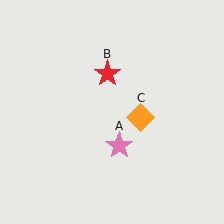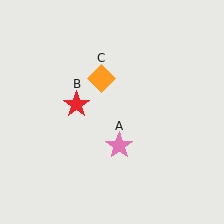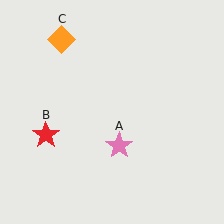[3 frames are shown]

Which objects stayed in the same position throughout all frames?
Pink star (object A) remained stationary.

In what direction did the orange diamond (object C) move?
The orange diamond (object C) moved up and to the left.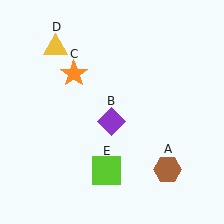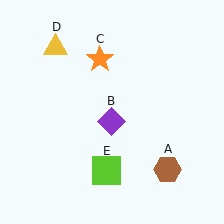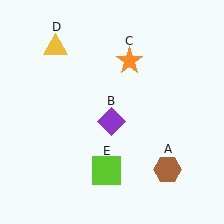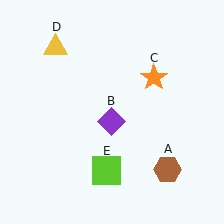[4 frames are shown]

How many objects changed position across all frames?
1 object changed position: orange star (object C).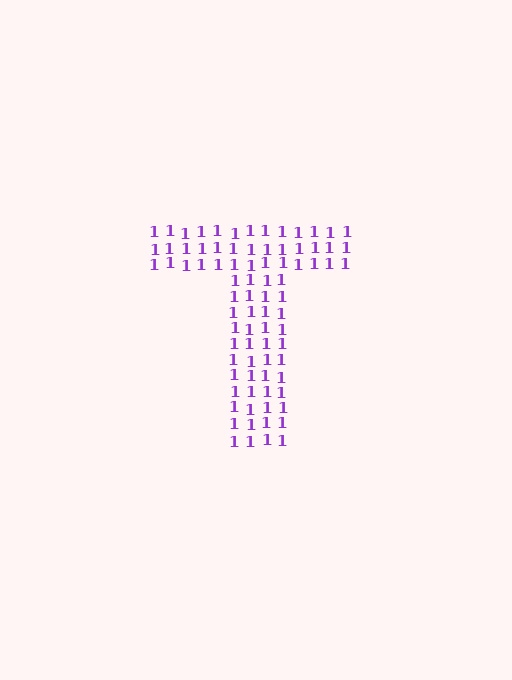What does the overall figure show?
The overall figure shows the letter T.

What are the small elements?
The small elements are digit 1's.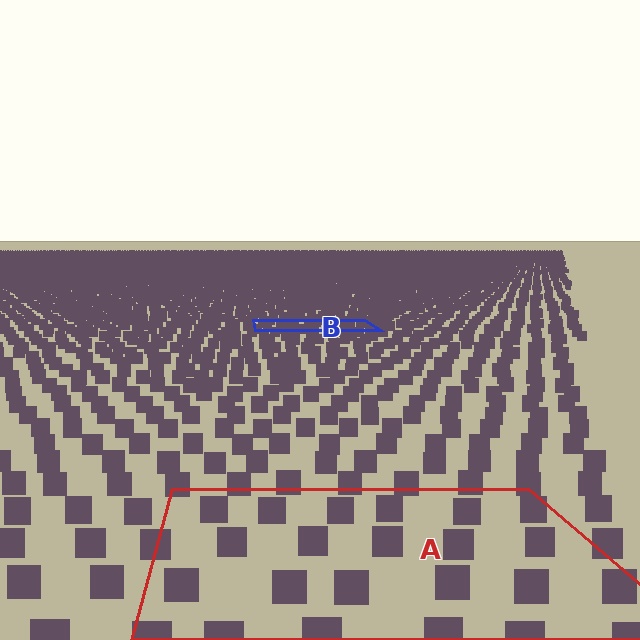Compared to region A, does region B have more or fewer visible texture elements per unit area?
Region B has more texture elements per unit area — they are packed more densely because it is farther away.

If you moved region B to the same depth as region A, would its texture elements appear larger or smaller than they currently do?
They would appear larger. At a closer depth, the same texture elements are projected at a bigger on-screen size.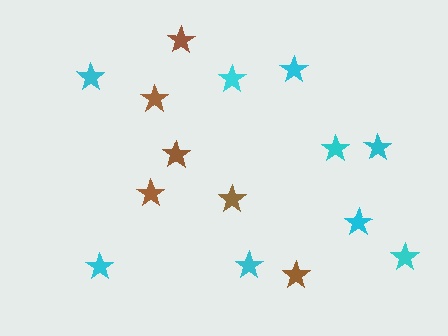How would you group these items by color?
There are 2 groups: one group of brown stars (6) and one group of cyan stars (9).